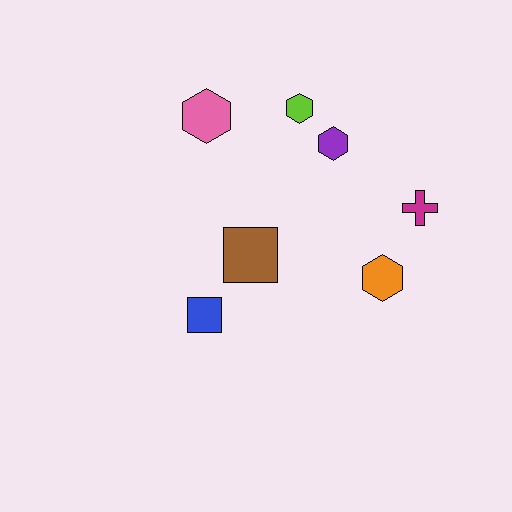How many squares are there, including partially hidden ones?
There are 2 squares.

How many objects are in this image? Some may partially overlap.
There are 7 objects.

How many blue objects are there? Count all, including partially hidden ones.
There is 1 blue object.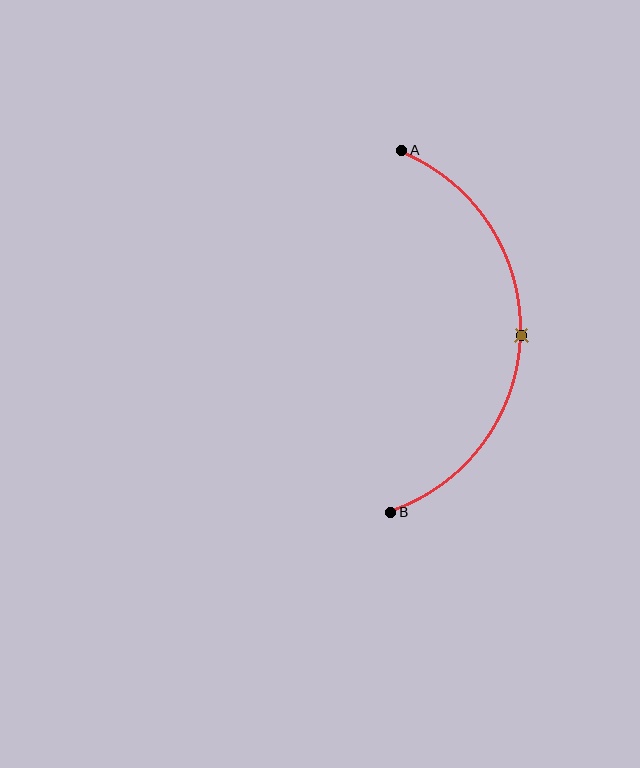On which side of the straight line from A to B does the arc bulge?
The arc bulges to the right of the straight line connecting A and B.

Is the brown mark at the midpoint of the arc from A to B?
Yes. The brown mark lies on the arc at equal arc-length from both A and B — it is the arc midpoint.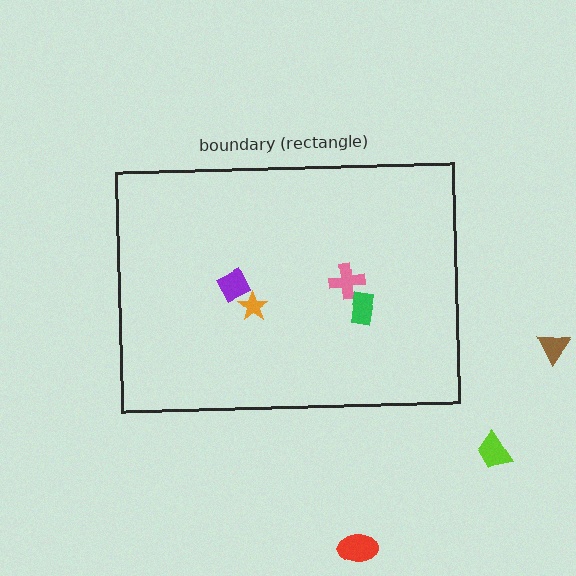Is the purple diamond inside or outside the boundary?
Inside.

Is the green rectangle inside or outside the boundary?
Inside.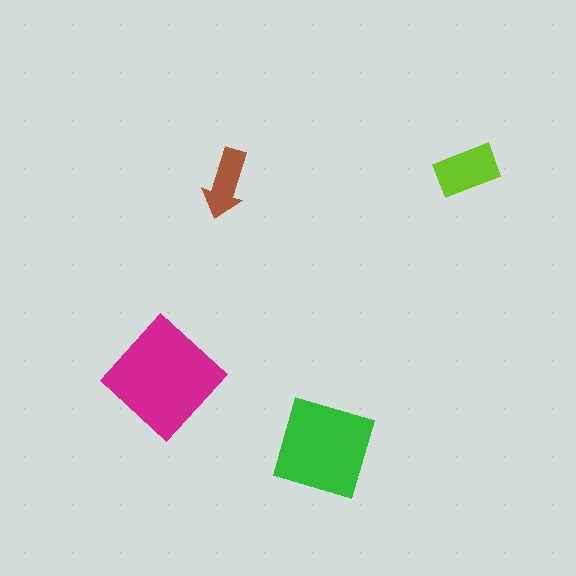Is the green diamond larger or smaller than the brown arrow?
Larger.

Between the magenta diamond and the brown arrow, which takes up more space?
The magenta diamond.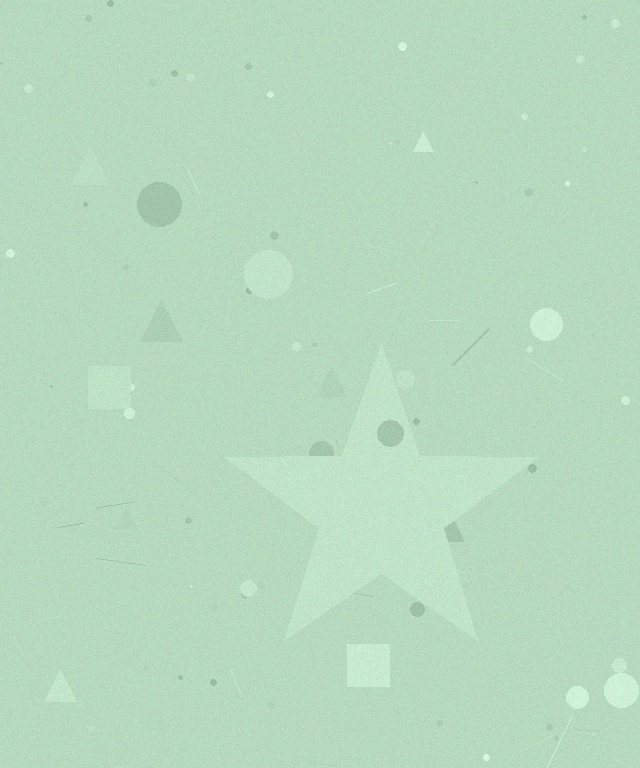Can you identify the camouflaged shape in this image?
The camouflaged shape is a star.